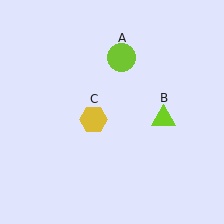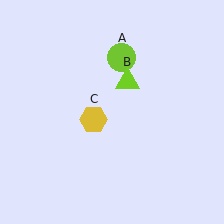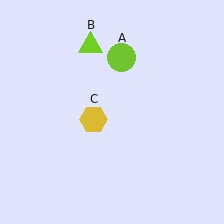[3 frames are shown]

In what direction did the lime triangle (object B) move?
The lime triangle (object B) moved up and to the left.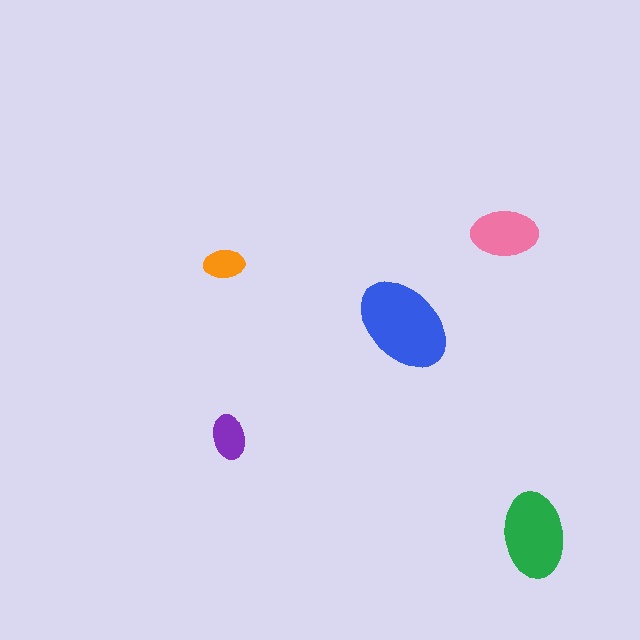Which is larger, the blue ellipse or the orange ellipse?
The blue one.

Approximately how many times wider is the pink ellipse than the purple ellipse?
About 1.5 times wider.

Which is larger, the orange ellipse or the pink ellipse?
The pink one.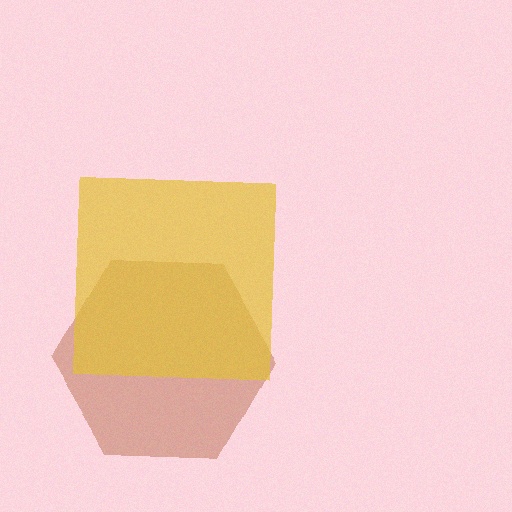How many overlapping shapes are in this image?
There are 2 overlapping shapes in the image.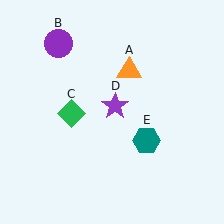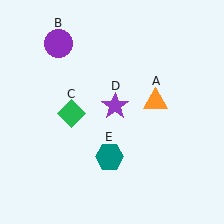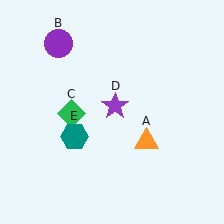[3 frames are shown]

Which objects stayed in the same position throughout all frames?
Purple circle (object B) and green diamond (object C) and purple star (object D) remained stationary.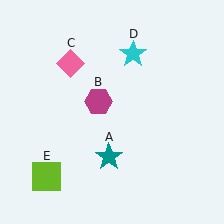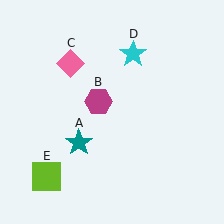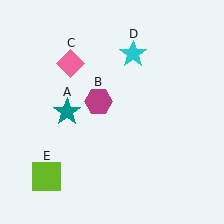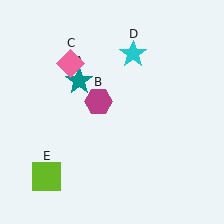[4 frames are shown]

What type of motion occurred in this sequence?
The teal star (object A) rotated clockwise around the center of the scene.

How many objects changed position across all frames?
1 object changed position: teal star (object A).